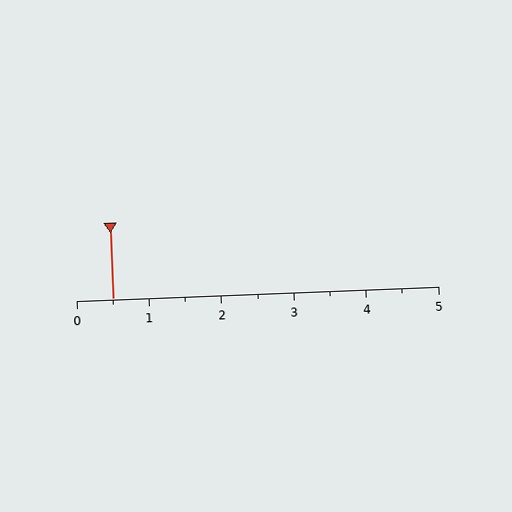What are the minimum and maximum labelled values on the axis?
The axis runs from 0 to 5.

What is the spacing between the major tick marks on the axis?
The major ticks are spaced 1 apart.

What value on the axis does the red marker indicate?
The marker indicates approximately 0.5.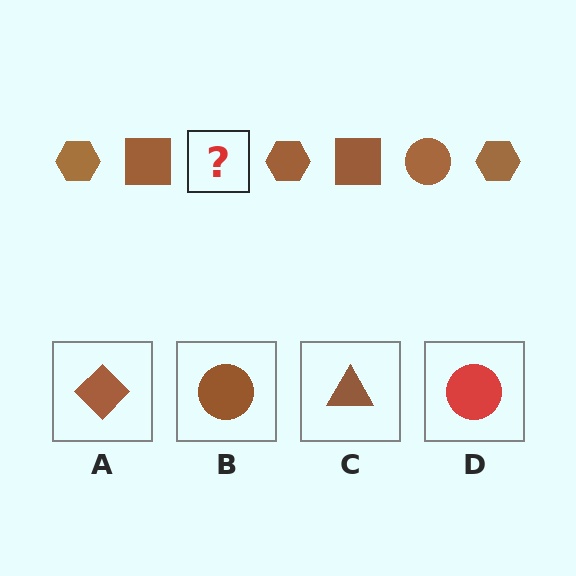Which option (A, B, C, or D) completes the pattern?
B.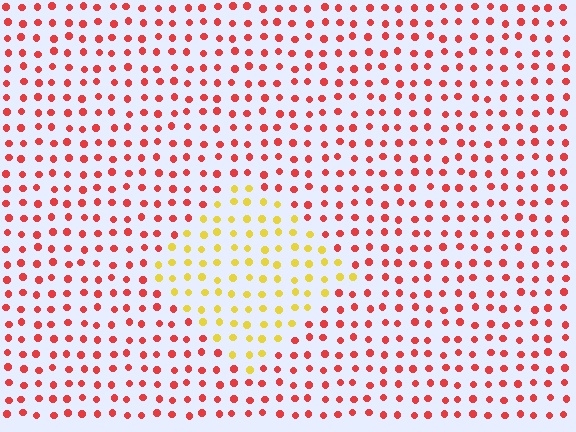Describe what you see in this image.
The image is filled with small red elements in a uniform arrangement. A diamond-shaped region is visible where the elements are tinted to a slightly different hue, forming a subtle color boundary.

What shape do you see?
I see a diamond.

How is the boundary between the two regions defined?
The boundary is defined purely by a slight shift in hue (about 56 degrees). Spacing, size, and orientation are identical on both sides.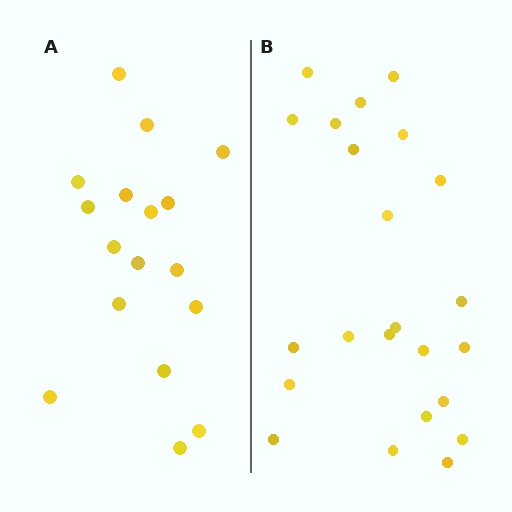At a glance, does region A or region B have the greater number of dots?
Region B (the right region) has more dots.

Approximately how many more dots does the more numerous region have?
Region B has about 6 more dots than region A.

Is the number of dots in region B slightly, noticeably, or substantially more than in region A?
Region B has noticeably more, but not dramatically so. The ratio is roughly 1.4 to 1.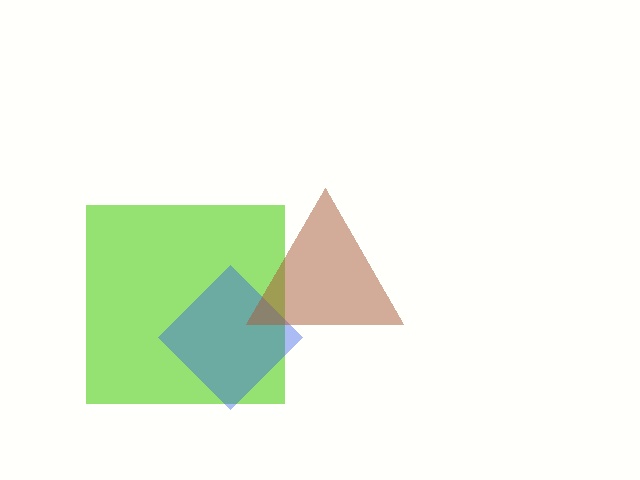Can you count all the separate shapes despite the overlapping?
Yes, there are 3 separate shapes.